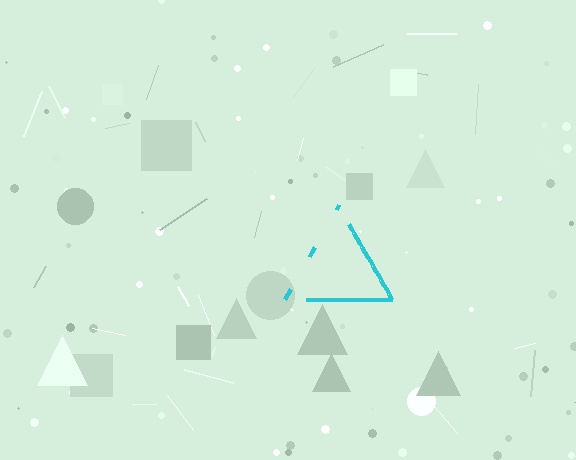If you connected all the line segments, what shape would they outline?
They would outline a triangle.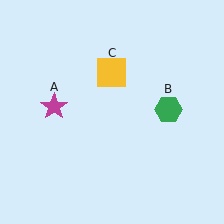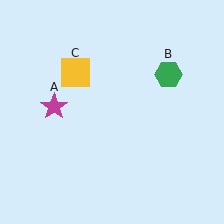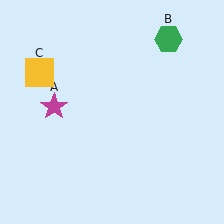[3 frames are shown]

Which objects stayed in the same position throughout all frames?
Magenta star (object A) remained stationary.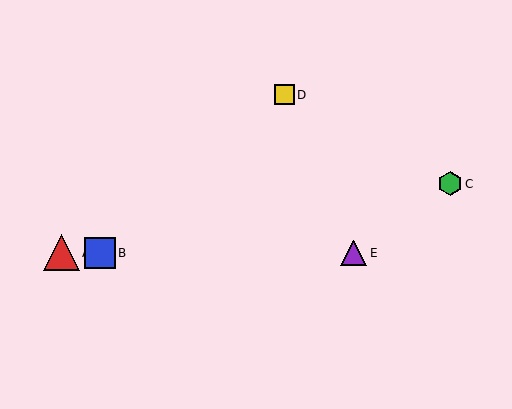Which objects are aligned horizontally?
Objects A, B, E are aligned horizontally.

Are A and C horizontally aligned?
No, A is at y≈253 and C is at y≈184.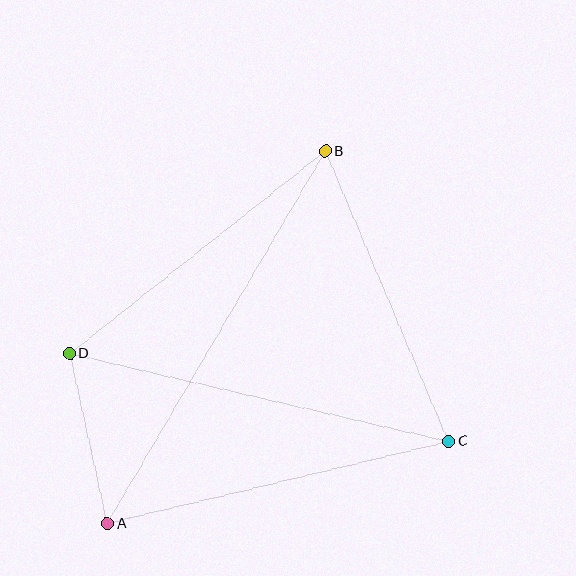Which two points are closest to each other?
Points A and D are closest to each other.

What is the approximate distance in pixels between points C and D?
The distance between C and D is approximately 389 pixels.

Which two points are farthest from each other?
Points A and B are farthest from each other.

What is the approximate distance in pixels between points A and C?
The distance between A and C is approximately 351 pixels.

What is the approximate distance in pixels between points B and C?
The distance between B and C is approximately 315 pixels.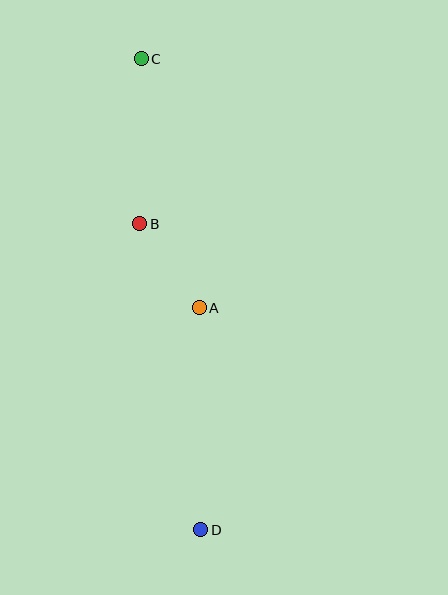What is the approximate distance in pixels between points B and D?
The distance between B and D is approximately 312 pixels.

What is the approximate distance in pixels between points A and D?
The distance between A and D is approximately 222 pixels.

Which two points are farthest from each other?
Points C and D are farthest from each other.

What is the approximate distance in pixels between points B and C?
The distance between B and C is approximately 165 pixels.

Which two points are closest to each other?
Points A and B are closest to each other.